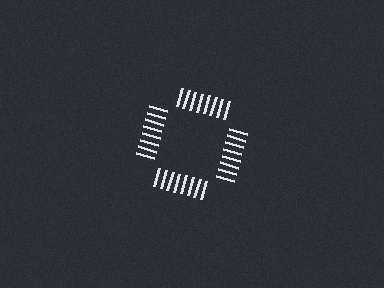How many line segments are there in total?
32 — 8 along each of the 4 edges.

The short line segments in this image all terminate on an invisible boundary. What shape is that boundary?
An illusory square — the line segments terminate on its edges but no continuous stroke is drawn.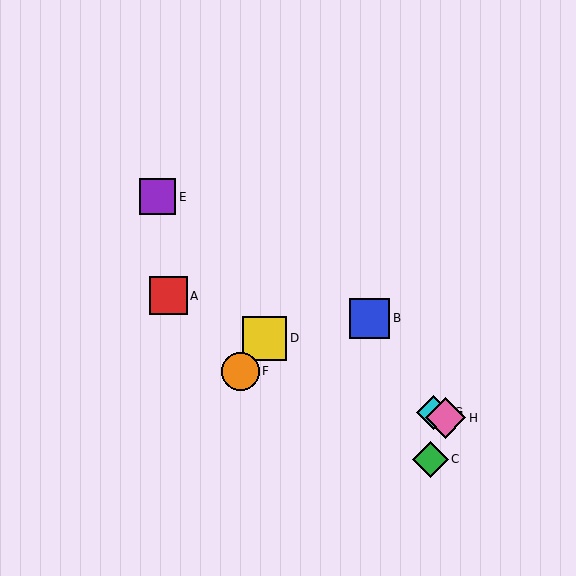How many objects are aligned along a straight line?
4 objects (A, D, G, H) are aligned along a straight line.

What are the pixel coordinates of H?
Object H is at (446, 418).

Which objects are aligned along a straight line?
Objects A, D, G, H are aligned along a straight line.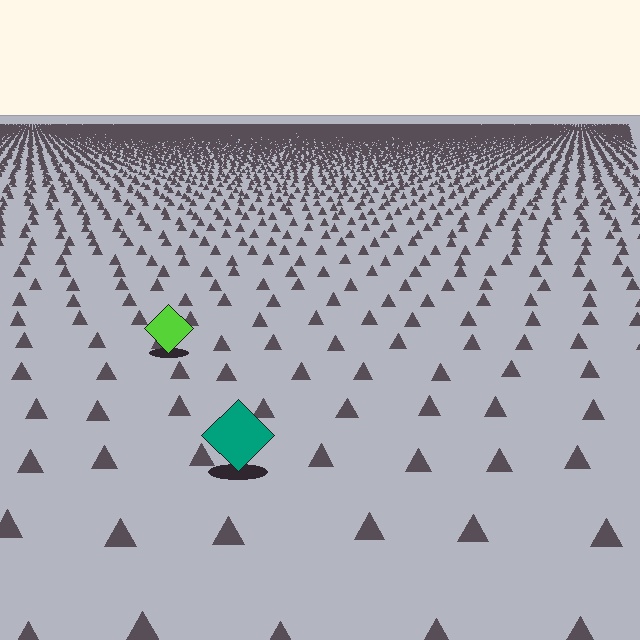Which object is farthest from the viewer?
The lime diamond is farthest from the viewer. It appears smaller and the ground texture around it is denser.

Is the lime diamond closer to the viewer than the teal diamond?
No. The teal diamond is closer — you can tell from the texture gradient: the ground texture is coarser near it.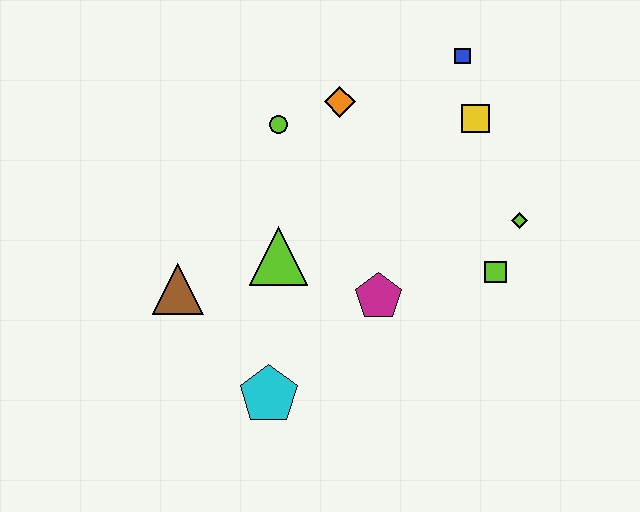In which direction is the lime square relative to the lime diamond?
The lime square is below the lime diamond.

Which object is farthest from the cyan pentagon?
The blue square is farthest from the cyan pentagon.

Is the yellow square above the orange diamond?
No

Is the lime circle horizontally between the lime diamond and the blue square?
No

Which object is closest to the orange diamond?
The lime circle is closest to the orange diamond.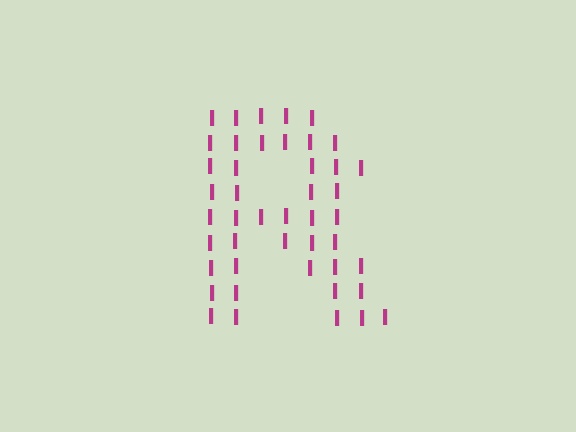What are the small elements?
The small elements are letter I's.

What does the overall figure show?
The overall figure shows the letter R.